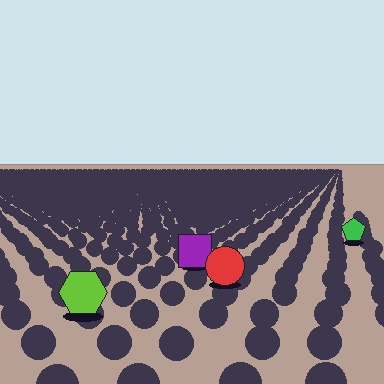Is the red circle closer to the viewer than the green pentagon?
Yes. The red circle is closer — you can tell from the texture gradient: the ground texture is coarser near it.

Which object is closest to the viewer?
The lime hexagon is closest. The texture marks near it are larger and more spread out.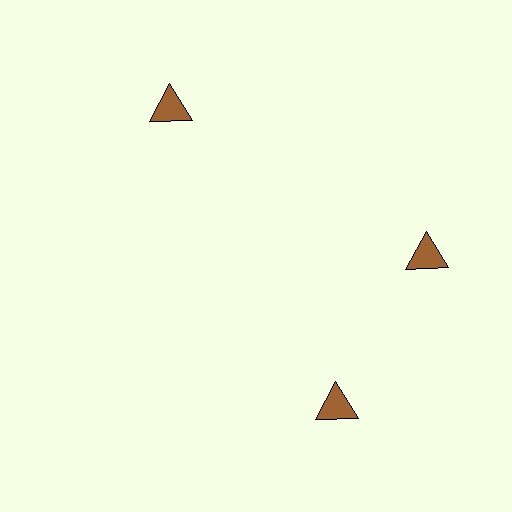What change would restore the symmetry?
The symmetry would be restored by rotating it back into even spacing with its neighbors so that all 3 triangles sit at equal angles and equal distance from the center.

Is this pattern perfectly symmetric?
No. The 3 brown triangles are arranged in a ring, but one element near the 7 o'clock position is rotated out of alignment along the ring, breaking the 3-fold rotational symmetry.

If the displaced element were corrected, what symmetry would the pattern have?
It would have 3-fold rotational symmetry — the pattern would map onto itself every 120 degrees.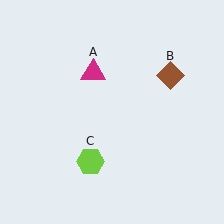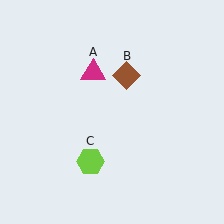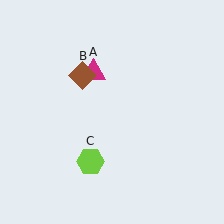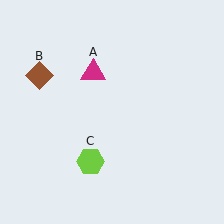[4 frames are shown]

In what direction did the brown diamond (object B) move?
The brown diamond (object B) moved left.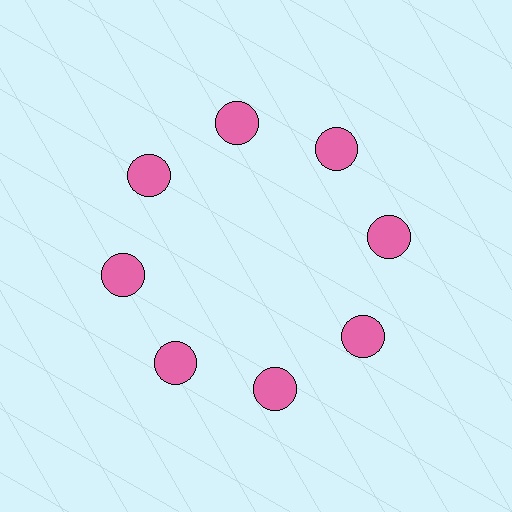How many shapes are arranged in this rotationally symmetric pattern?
There are 8 shapes, arranged in 8 groups of 1.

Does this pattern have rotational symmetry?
Yes, this pattern has 8-fold rotational symmetry. It looks the same after rotating 45 degrees around the center.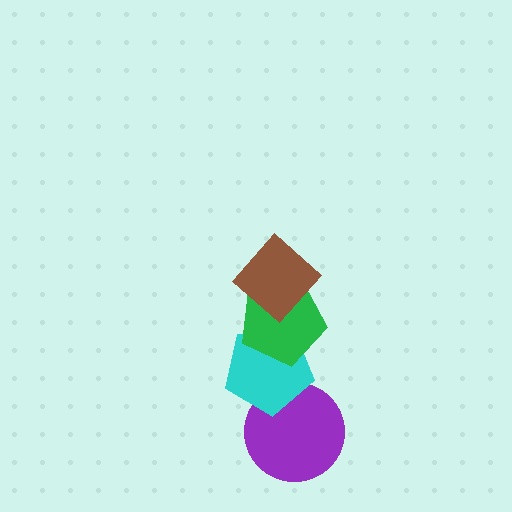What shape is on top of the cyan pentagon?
The green pentagon is on top of the cyan pentagon.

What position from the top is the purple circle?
The purple circle is 4th from the top.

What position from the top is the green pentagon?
The green pentagon is 2nd from the top.